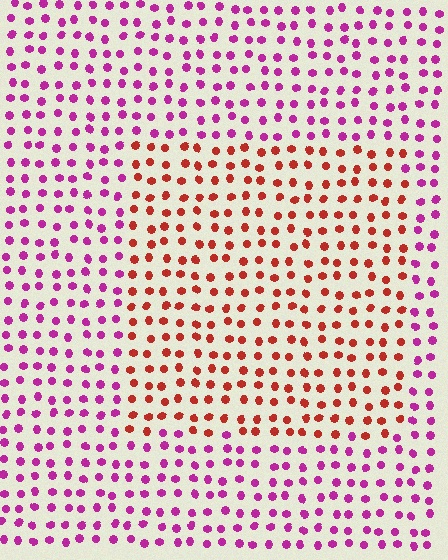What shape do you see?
I see a rectangle.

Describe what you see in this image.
The image is filled with small magenta elements in a uniform arrangement. A rectangle-shaped region is visible where the elements are tinted to a slightly different hue, forming a subtle color boundary.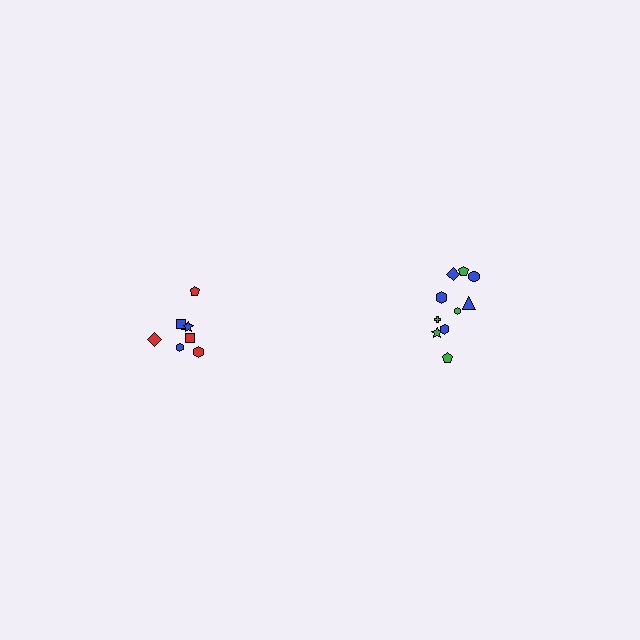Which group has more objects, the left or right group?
The right group.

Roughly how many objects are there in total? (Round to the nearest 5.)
Roughly 20 objects in total.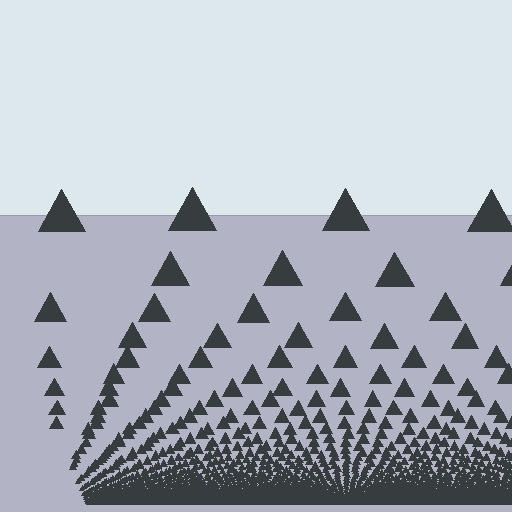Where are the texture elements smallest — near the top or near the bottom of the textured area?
Near the bottom.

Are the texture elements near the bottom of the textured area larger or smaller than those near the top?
Smaller. The gradient is inverted — elements near the bottom are smaller and denser.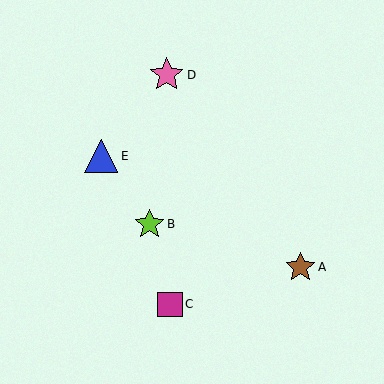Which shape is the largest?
The pink star (labeled D) is the largest.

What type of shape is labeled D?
Shape D is a pink star.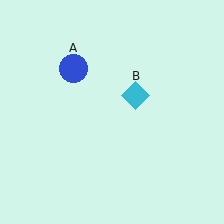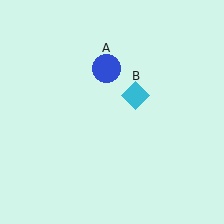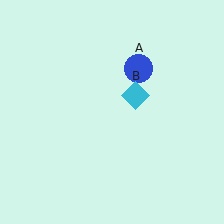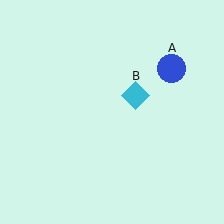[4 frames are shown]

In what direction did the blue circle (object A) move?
The blue circle (object A) moved right.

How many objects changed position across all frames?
1 object changed position: blue circle (object A).